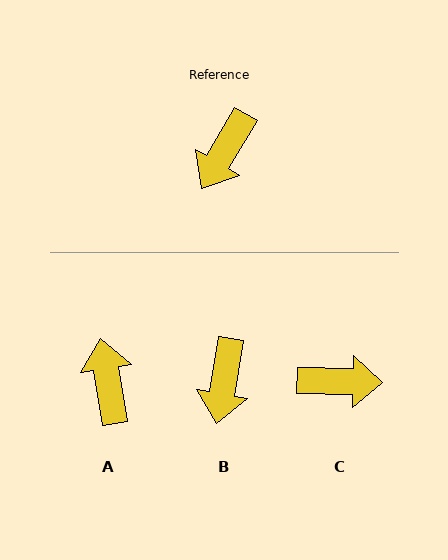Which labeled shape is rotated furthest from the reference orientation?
A, about 140 degrees away.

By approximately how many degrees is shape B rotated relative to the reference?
Approximately 21 degrees counter-clockwise.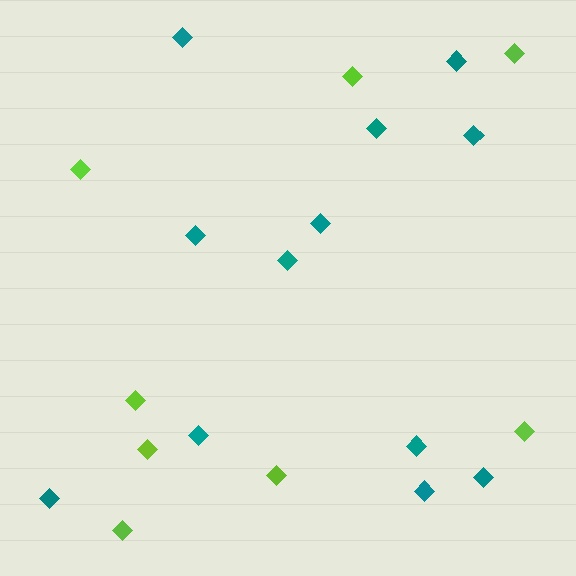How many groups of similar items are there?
There are 2 groups: one group of lime diamonds (8) and one group of teal diamonds (12).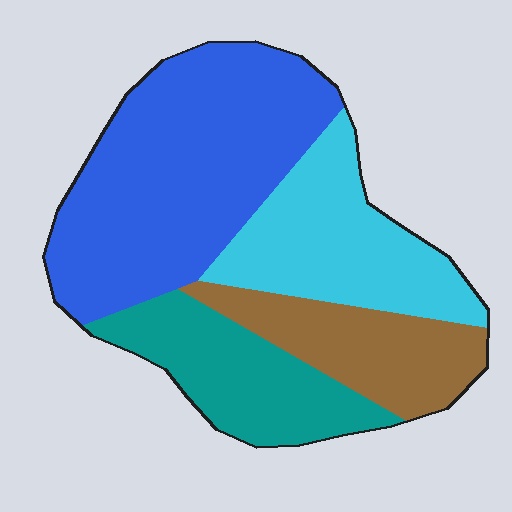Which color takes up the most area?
Blue, at roughly 40%.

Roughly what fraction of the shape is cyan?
Cyan covers 23% of the shape.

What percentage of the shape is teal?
Teal takes up about one fifth (1/5) of the shape.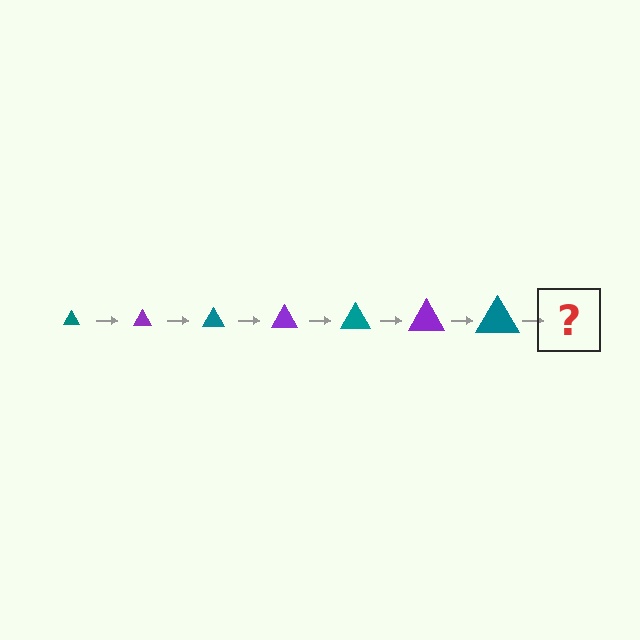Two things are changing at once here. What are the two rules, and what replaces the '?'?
The two rules are that the triangle grows larger each step and the color cycles through teal and purple. The '?' should be a purple triangle, larger than the previous one.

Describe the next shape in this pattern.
It should be a purple triangle, larger than the previous one.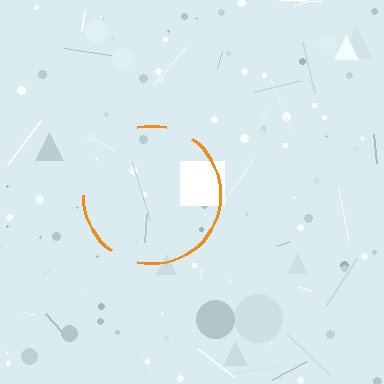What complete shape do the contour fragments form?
The contour fragments form a circle.